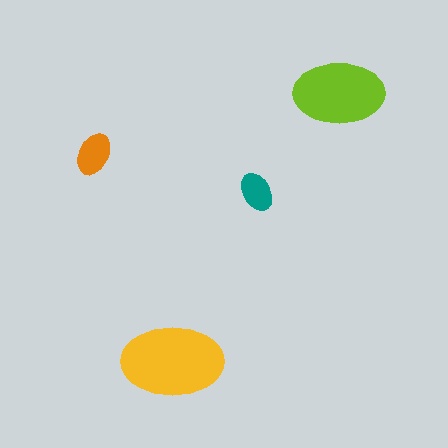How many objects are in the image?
There are 4 objects in the image.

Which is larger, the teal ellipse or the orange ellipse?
The orange one.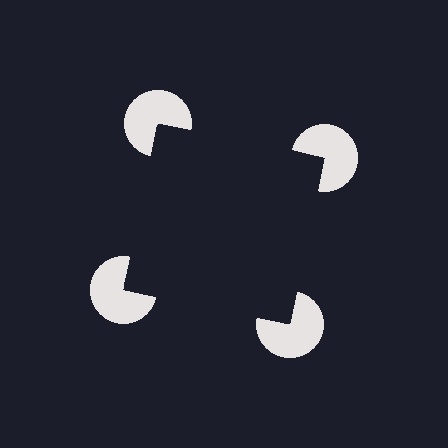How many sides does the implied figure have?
4 sides.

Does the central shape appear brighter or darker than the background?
It typically appears slightly darker than the background, even though no actual brightness change is drawn.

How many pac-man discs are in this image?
There are 4 — one at each vertex of the illusory square.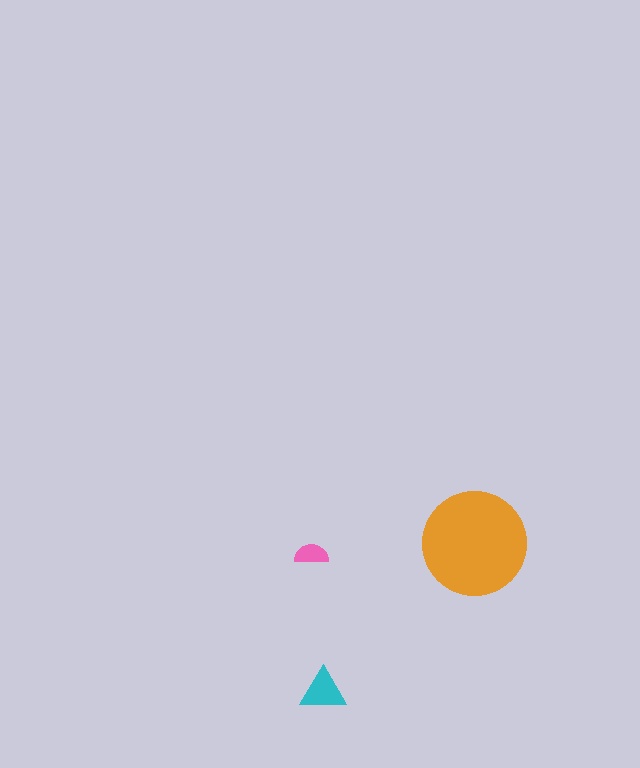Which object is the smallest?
The pink semicircle.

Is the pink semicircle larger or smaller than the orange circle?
Smaller.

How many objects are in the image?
There are 3 objects in the image.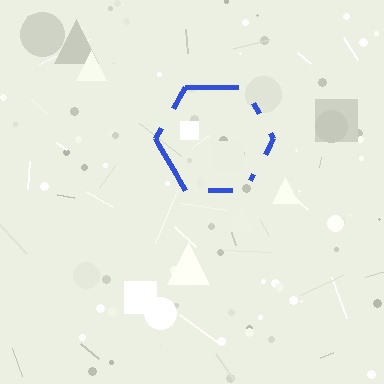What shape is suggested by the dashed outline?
The dashed outline suggests a hexagon.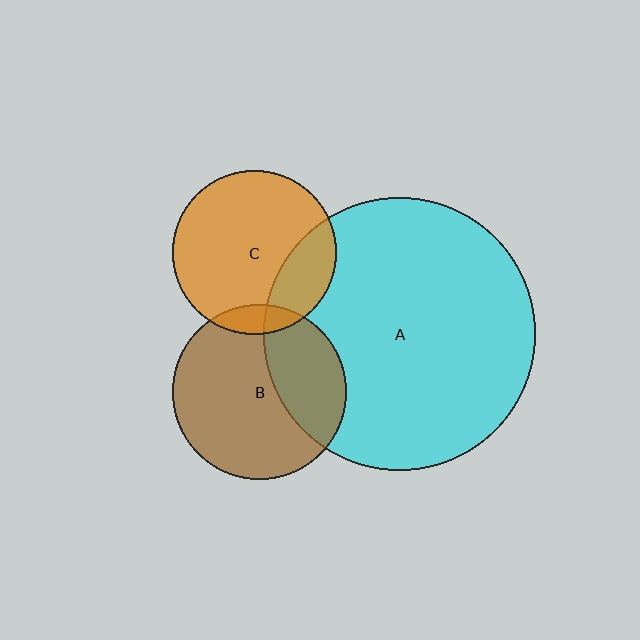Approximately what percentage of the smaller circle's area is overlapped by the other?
Approximately 25%.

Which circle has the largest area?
Circle A (cyan).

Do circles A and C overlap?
Yes.